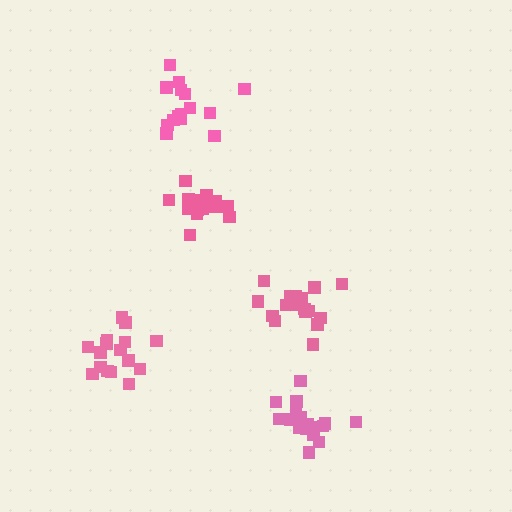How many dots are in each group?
Group 1: 15 dots, Group 2: 19 dots, Group 3: 19 dots, Group 4: 16 dots, Group 5: 16 dots (85 total).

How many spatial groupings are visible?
There are 5 spatial groupings.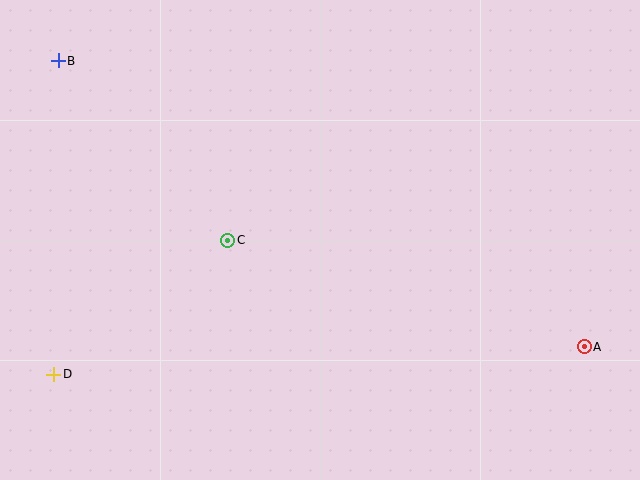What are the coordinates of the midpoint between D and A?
The midpoint between D and A is at (319, 361).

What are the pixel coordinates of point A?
Point A is at (584, 347).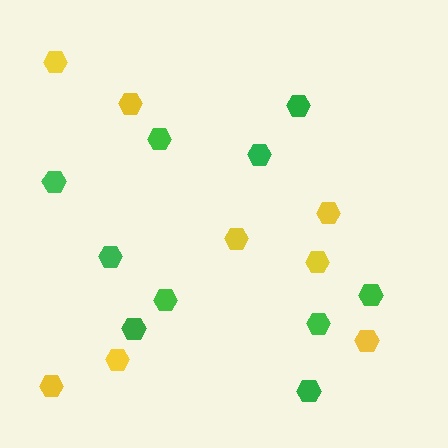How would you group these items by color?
There are 2 groups: one group of green hexagons (10) and one group of yellow hexagons (8).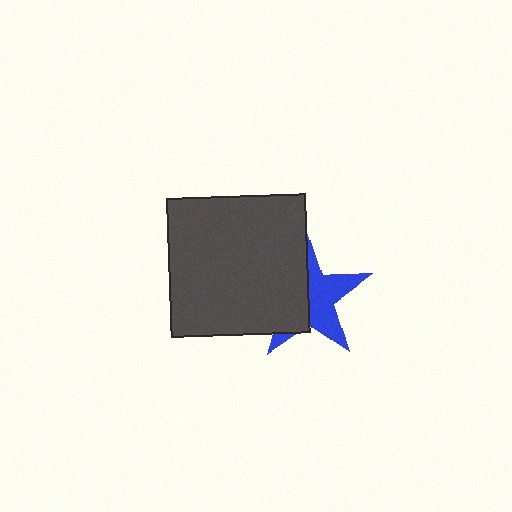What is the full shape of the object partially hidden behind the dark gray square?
The partially hidden object is a blue star.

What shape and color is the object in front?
The object in front is a dark gray square.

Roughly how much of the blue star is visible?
About half of it is visible (roughly 50%).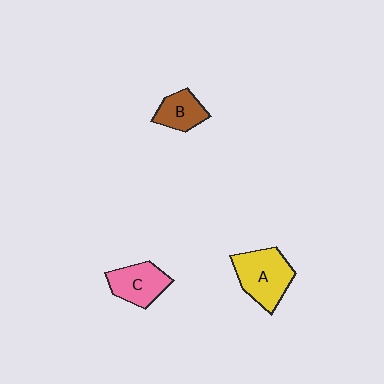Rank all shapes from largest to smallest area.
From largest to smallest: A (yellow), C (pink), B (brown).